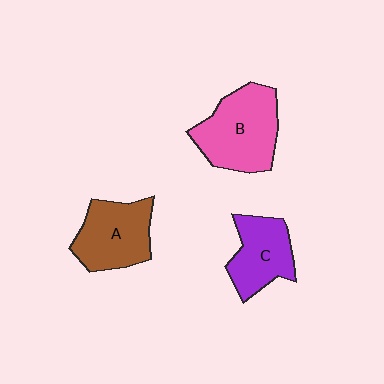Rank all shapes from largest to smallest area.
From largest to smallest: B (pink), A (brown), C (purple).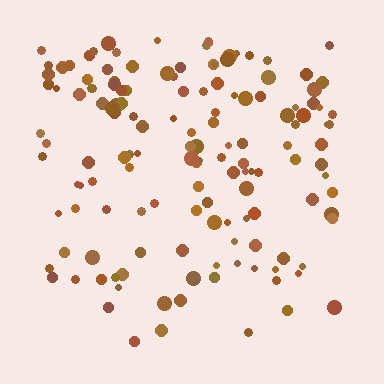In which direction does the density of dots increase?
From bottom to top, with the top side densest.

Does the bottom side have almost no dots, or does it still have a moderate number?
Still a moderate number, just noticeably fewer than the top.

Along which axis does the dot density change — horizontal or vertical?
Vertical.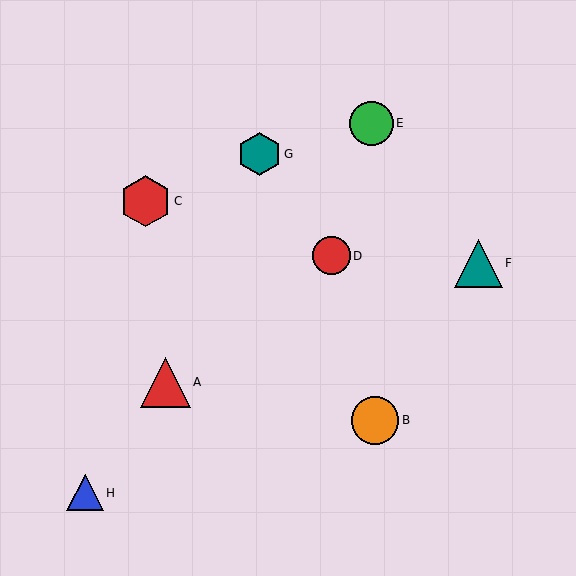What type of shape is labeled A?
Shape A is a red triangle.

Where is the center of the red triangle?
The center of the red triangle is at (165, 382).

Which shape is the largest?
The red hexagon (labeled C) is the largest.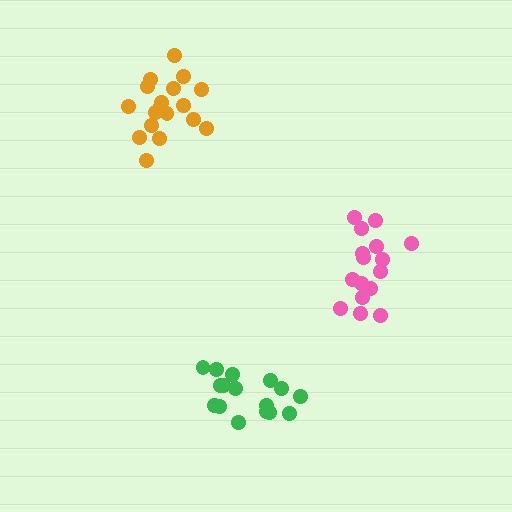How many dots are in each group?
Group 1: 18 dots, Group 2: 17 dots, Group 3: 16 dots (51 total).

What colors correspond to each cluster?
The clusters are colored: orange, pink, green.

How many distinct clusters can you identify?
There are 3 distinct clusters.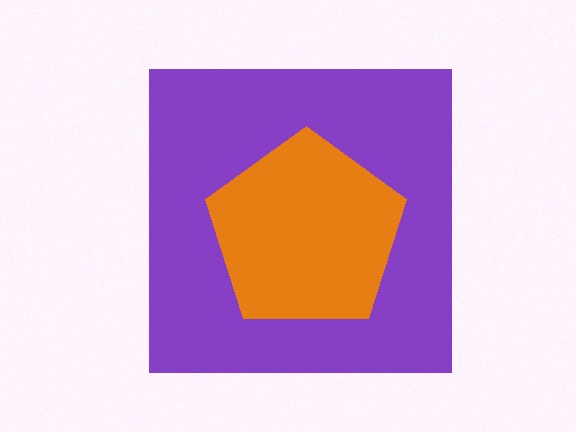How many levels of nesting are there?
2.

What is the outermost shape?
The purple square.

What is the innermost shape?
The orange pentagon.